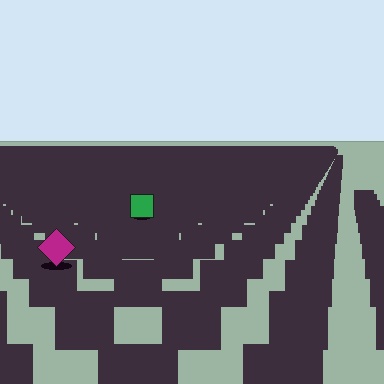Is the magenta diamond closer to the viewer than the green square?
Yes. The magenta diamond is closer — you can tell from the texture gradient: the ground texture is coarser near it.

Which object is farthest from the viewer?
The green square is farthest from the viewer. It appears smaller and the ground texture around it is denser.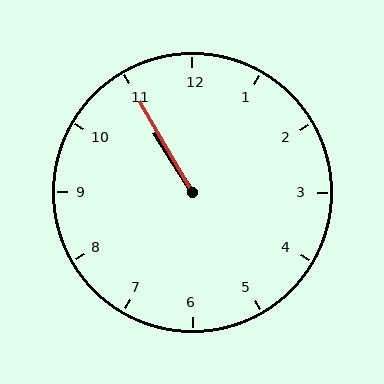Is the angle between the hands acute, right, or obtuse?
It is acute.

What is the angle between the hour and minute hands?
Approximately 2 degrees.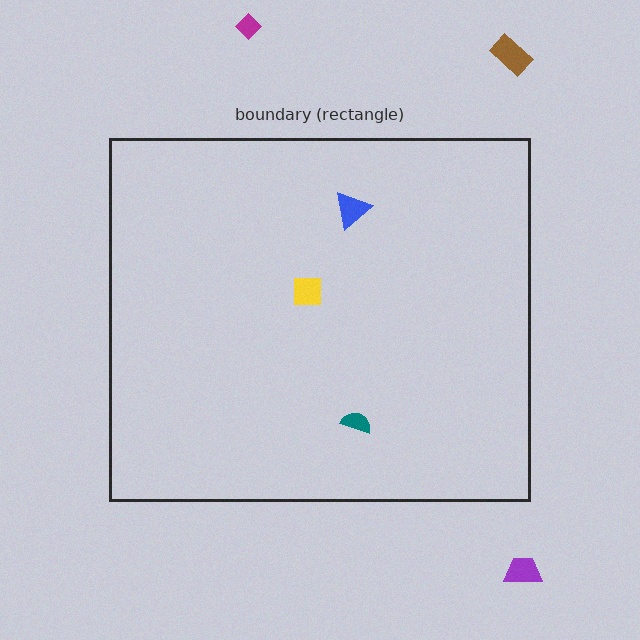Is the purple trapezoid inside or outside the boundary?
Outside.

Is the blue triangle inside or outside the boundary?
Inside.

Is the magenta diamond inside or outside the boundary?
Outside.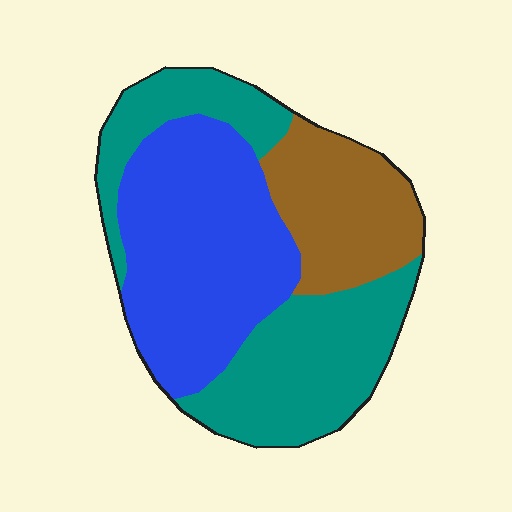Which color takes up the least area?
Brown, at roughly 20%.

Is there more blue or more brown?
Blue.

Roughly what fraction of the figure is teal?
Teal takes up between a quarter and a half of the figure.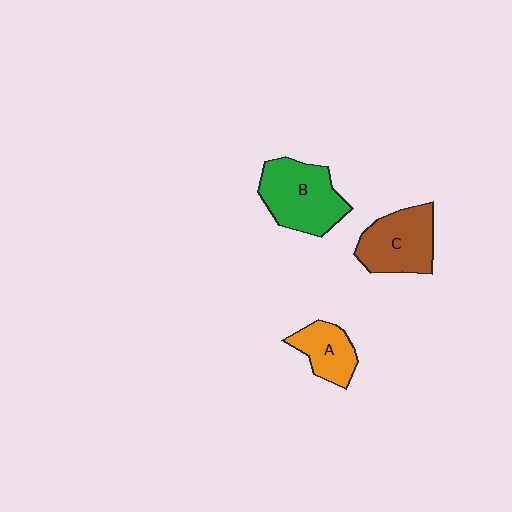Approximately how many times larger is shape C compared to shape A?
Approximately 1.5 times.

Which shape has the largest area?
Shape B (green).